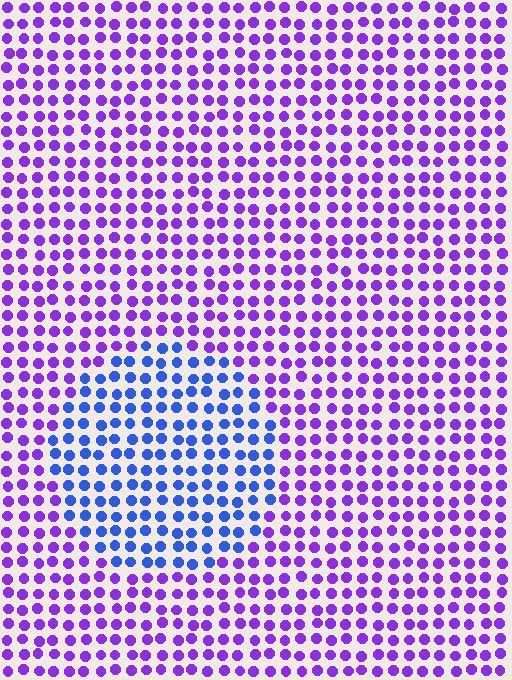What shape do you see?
I see a circle.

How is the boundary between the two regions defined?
The boundary is defined purely by a slight shift in hue (about 48 degrees). Spacing, size, and orientation are identical on both sides.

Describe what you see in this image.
The image is filled with small purple elements in a uniform arrangement. A circle-shaped region is visible where the elements are tinted to a slightly different hue, forming a subtle color boundary.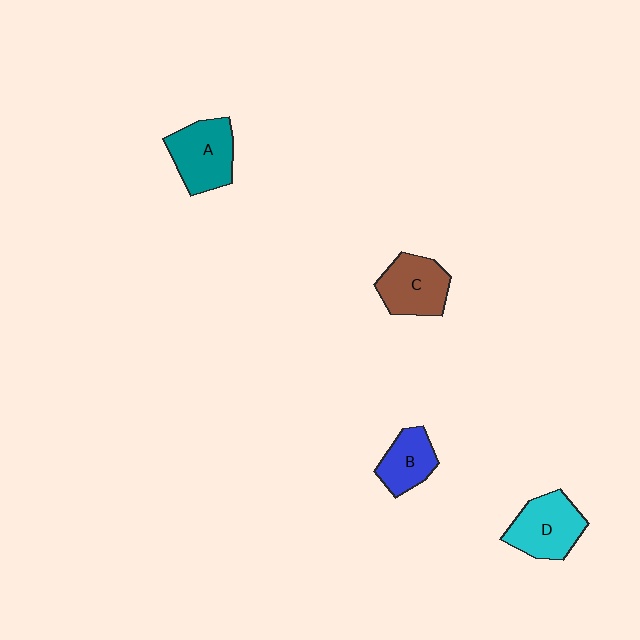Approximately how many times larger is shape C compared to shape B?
Approximately 1.3 times.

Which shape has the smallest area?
Shape B (blue).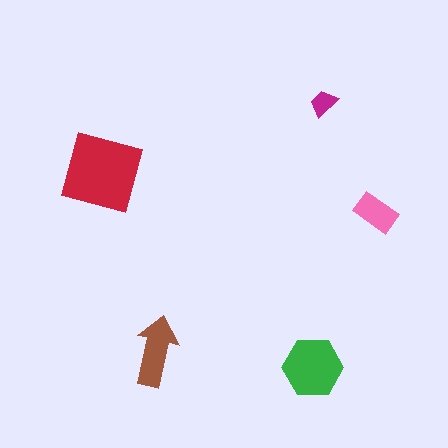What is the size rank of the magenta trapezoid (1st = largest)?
5th.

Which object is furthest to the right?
The pink rectangle is rightmost.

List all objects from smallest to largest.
The magenta trapezoid, the pink rectangle, the brown arrow, the green hexagon, the red square.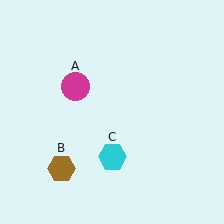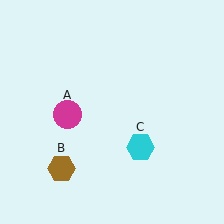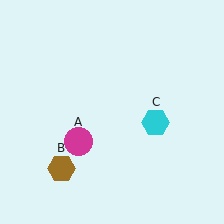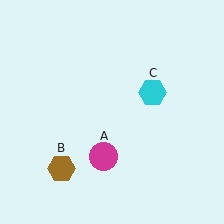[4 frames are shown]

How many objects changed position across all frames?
2 objects changed position: magenta circle (object A), cyan hexagon (object C).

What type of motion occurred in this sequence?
The magenta circle (object A), cyan hexagon (object C) rotated counterclockwise around the center of the scene.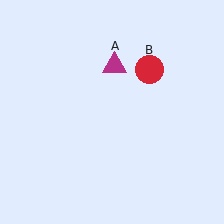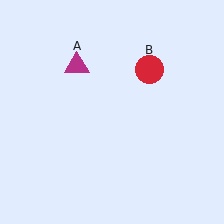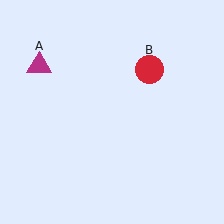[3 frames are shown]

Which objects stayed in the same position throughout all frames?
Red circle (object B) remained stationary.